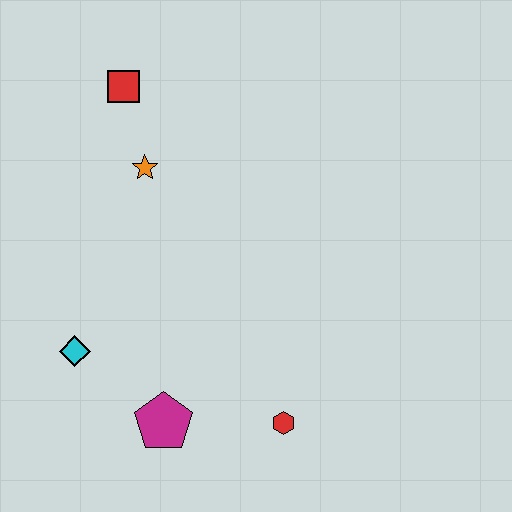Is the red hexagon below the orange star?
Yes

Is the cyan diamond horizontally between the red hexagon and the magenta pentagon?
No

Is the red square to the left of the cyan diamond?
No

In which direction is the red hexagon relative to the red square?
The red hexagon is below the red square.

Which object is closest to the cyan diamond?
The magenta pentagon is closest to the cyan diamond.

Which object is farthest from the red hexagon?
The red square is farthest from the red hexagon.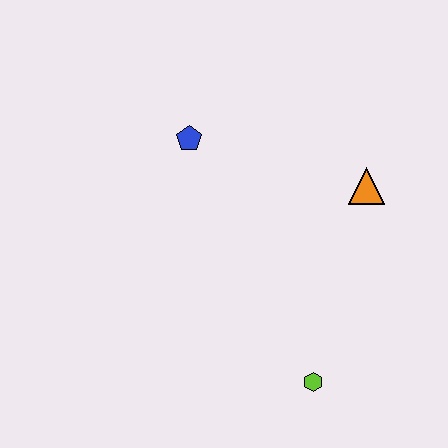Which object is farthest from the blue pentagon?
The lime hexagon is farthest from the blue pentagon.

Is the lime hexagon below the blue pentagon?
Yes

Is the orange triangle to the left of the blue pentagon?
No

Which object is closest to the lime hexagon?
The orange triangle is closest to the lime hexagon.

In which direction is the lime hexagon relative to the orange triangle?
The lime hexagon is below the orange triangle.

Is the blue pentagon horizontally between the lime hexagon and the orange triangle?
No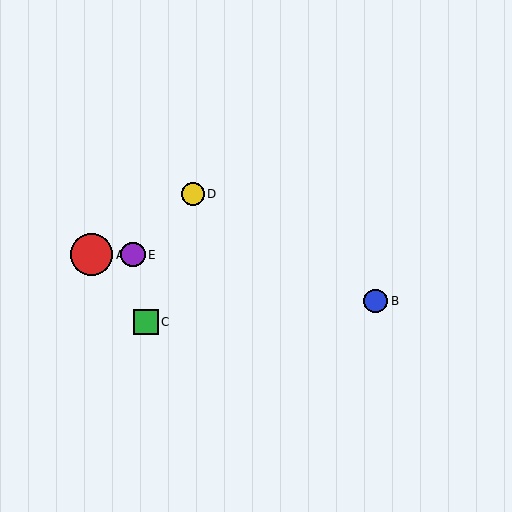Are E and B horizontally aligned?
No, E is at y≈255 and B is at y≈301.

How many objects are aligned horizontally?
2 objects (A, E) are aligned horizontally.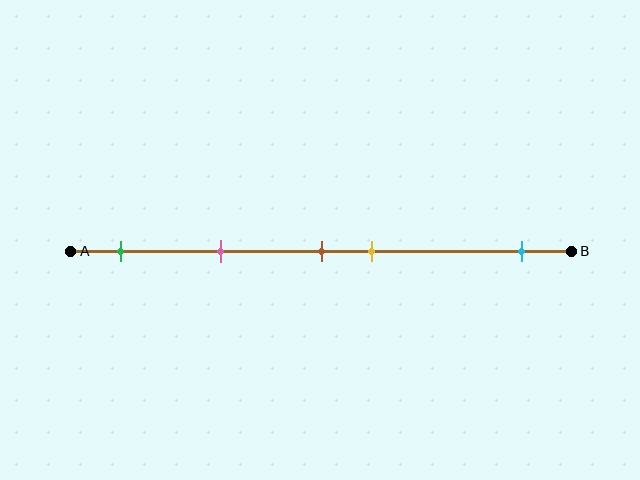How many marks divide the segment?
There are 5 marks dividing the segment.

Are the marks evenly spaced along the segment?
No, the marks are not evenly spaced.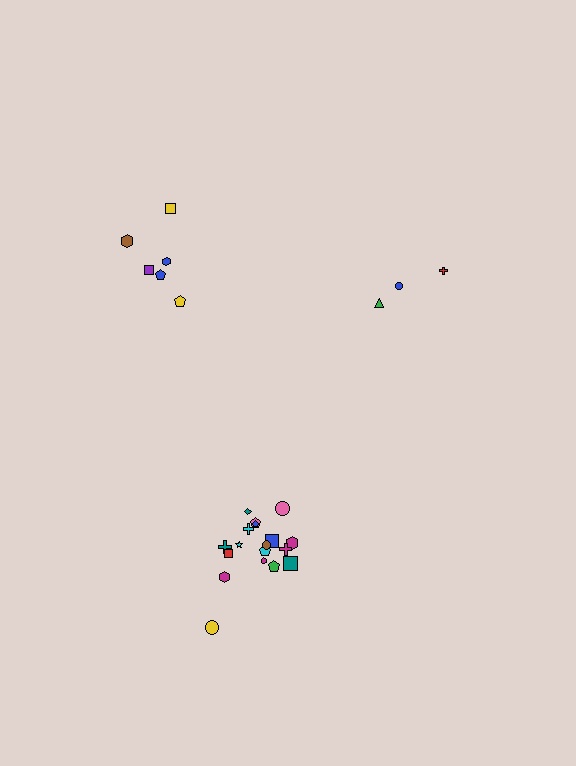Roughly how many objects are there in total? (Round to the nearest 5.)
Roughly 25 objects in total.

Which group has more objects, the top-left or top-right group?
The top-left group.